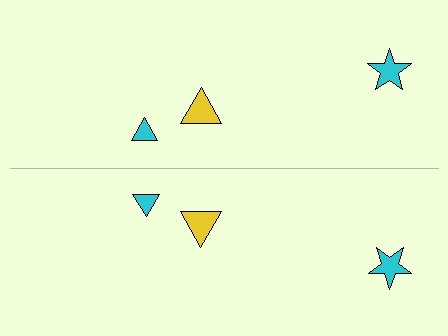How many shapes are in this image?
There are 6 shapes in this image.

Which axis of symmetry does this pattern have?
The pattern has a horizontal axis of symmetry running through the center of the image.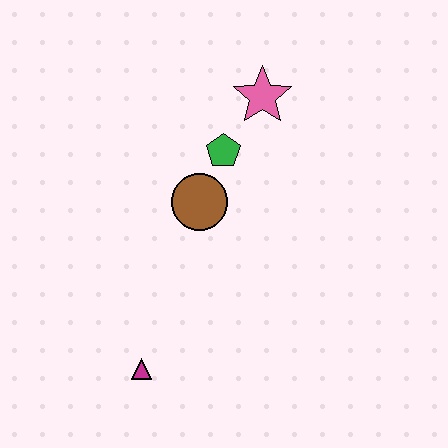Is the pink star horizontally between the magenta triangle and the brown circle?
No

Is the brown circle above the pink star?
No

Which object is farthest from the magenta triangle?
The pink star is farthest from the magenta triangle.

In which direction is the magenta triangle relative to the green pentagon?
The magenta triangle is below the green pentagon.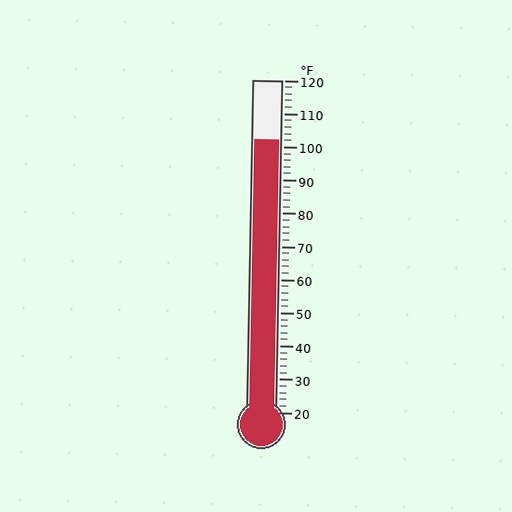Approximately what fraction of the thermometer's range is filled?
The thermometer is filled to approximately 80% of its range.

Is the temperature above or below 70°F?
The temperature is above 70°F.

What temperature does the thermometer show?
The thermometer shows approximately 102°F.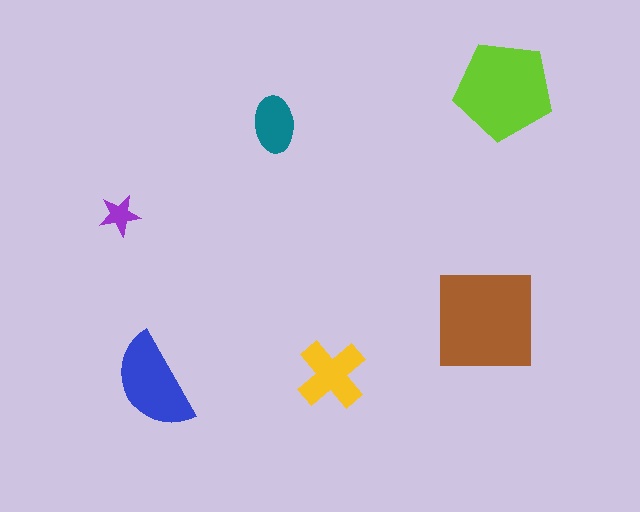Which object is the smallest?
The purple star.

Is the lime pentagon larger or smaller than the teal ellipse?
Larger.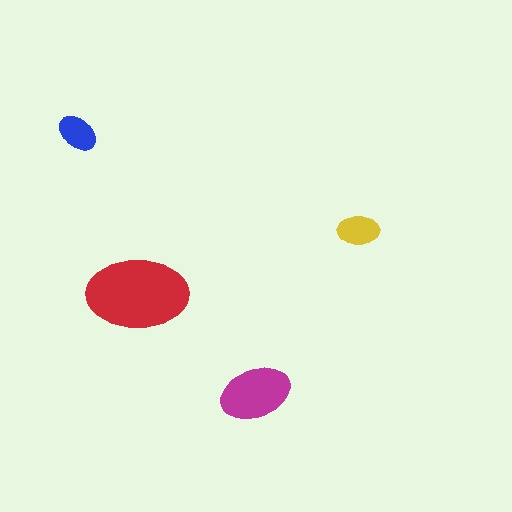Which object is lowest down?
The magenta ellipse is bottommost.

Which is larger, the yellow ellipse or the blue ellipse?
The yellow one.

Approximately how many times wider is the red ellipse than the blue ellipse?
About 2.5 times wider.